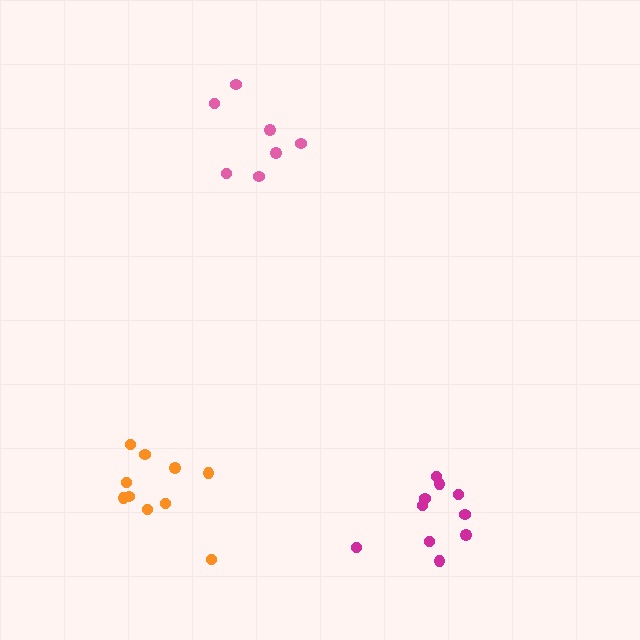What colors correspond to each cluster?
The clusters are colored: magenta, orange, pink.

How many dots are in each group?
Group 1: 10 dots, Group 2: 10 dots, Group 3: 7 dots (27 total).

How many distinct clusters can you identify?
There are 3 distinct clusters.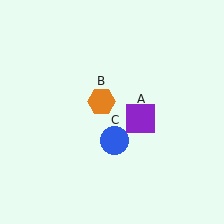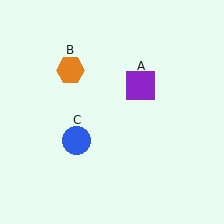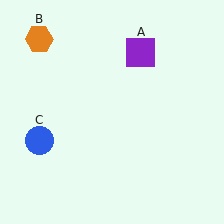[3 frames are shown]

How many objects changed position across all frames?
3 objects changed position: purple square (object A), orange hexagon (object B), blue circle (object C).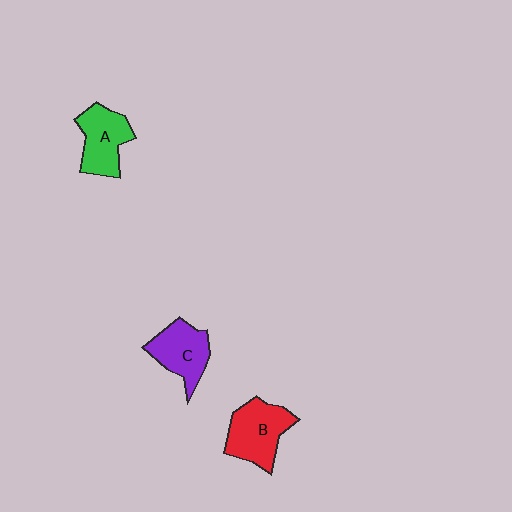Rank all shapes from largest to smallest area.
From largest to smallest: B (red), A (green), C (purple).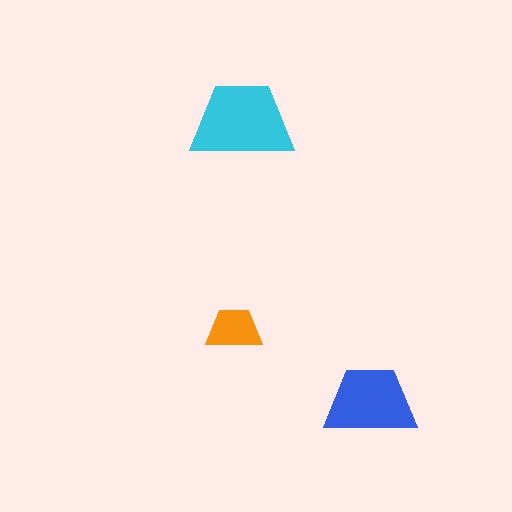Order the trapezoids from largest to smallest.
the cyan one, the blue one, the orange one.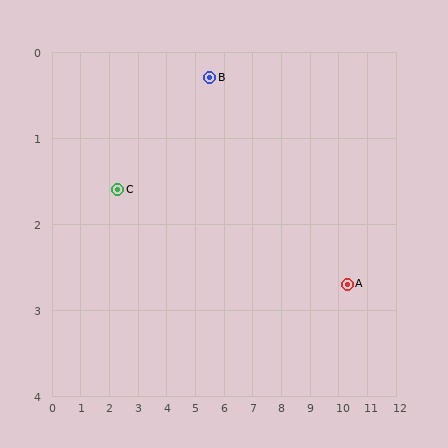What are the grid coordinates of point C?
Point C is at approximately (2.3, 1.6).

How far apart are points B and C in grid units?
Points B and C are about 3.5 grid units apart.